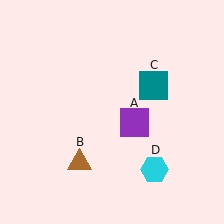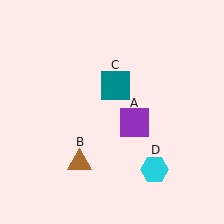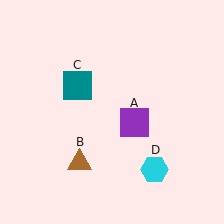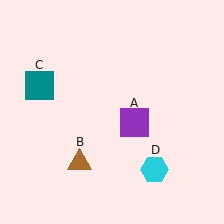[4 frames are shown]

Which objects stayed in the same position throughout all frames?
Purple square (object A) and brown triangle (object B) and cyan hexagon (object D) remained stationary.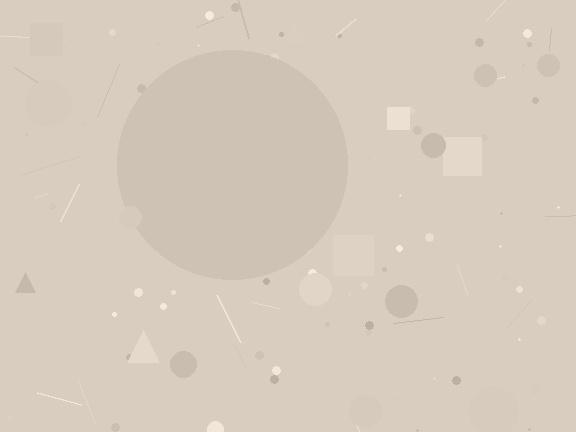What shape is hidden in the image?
A circle is hidden in the image.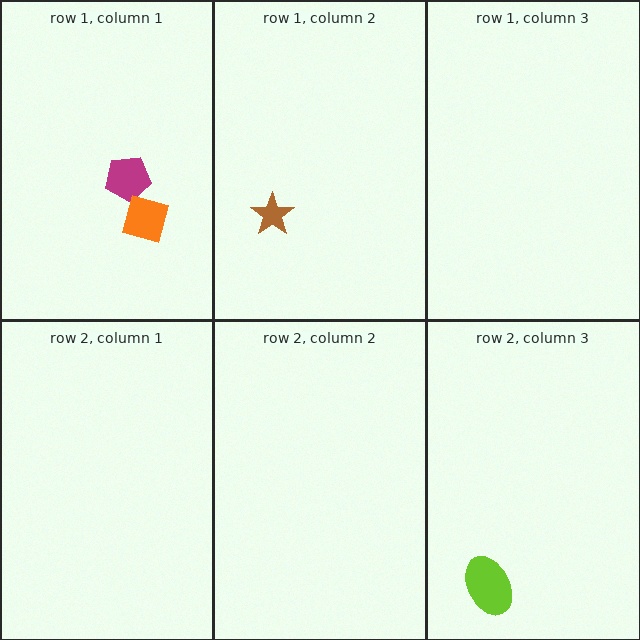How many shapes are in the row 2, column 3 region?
1.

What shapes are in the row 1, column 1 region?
The magenta pentagon, the orange square.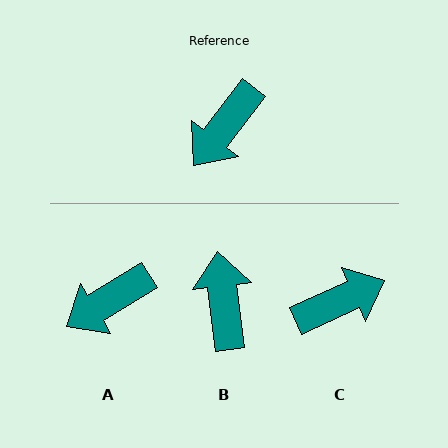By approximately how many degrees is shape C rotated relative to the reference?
Approximately 152 degrees counter-clockwise.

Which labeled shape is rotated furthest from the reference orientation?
C, about 152 degrees away.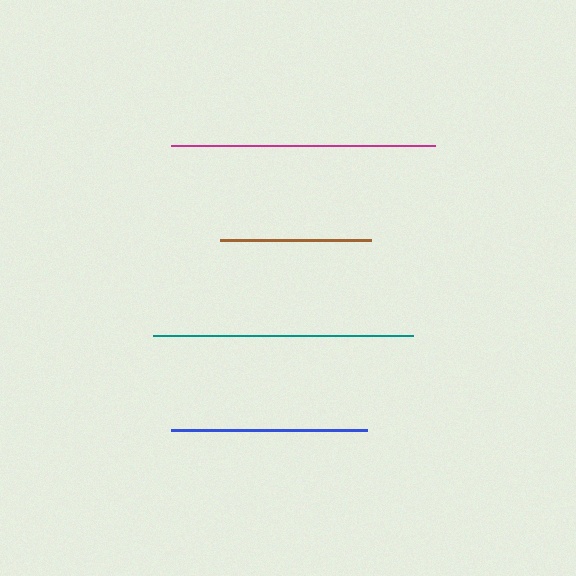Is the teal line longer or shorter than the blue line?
The teal line is longer than the blue line.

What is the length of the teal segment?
The teal segment is approximately 260 pixels long.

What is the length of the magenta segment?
The magenta segment is approximately 264 pixels long.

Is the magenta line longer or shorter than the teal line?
The magenta line is longer than the teal line.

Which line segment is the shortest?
The brown line is the shortest at approximately 151 pixels.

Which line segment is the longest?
The magenta line is the longest at approximately 264 pixels.